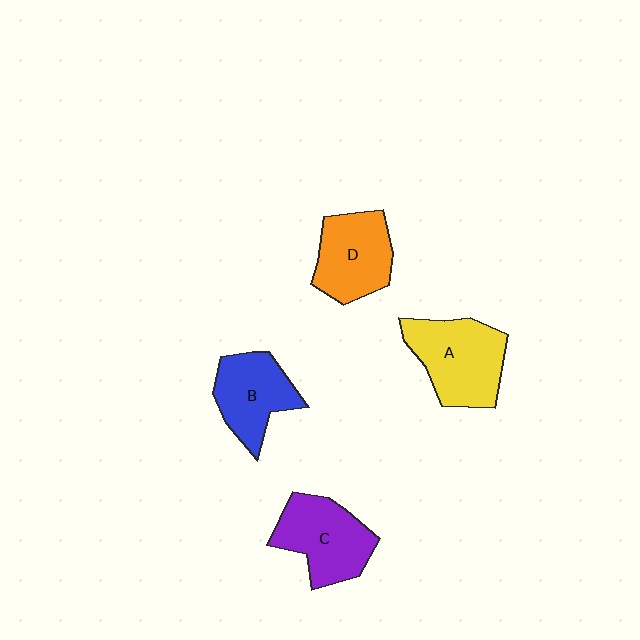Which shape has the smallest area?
Shape B (blue).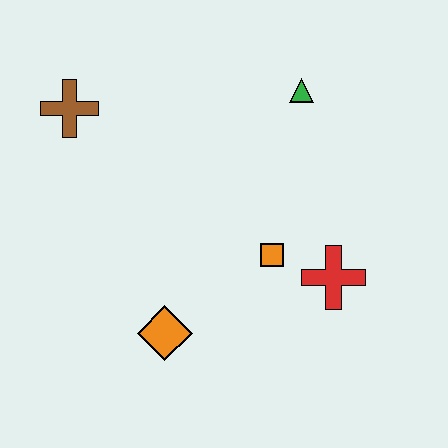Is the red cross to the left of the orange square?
No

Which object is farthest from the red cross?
The brown cross is farthest from the red cross.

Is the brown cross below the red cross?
No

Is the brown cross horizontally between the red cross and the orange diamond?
No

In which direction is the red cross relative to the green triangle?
The red cross is below the green triangle.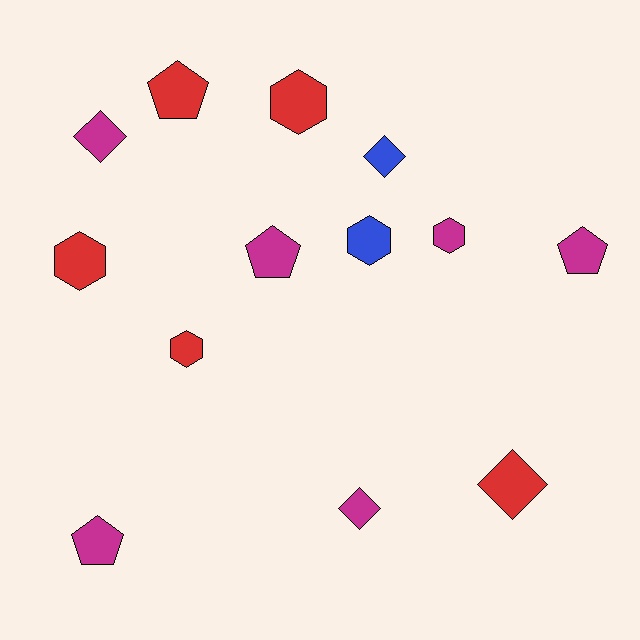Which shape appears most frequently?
Hexagon, with 5 objects.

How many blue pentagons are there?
There are no blue pentagons.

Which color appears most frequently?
Magenta, with 6 objects.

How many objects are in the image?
There are 13 objects.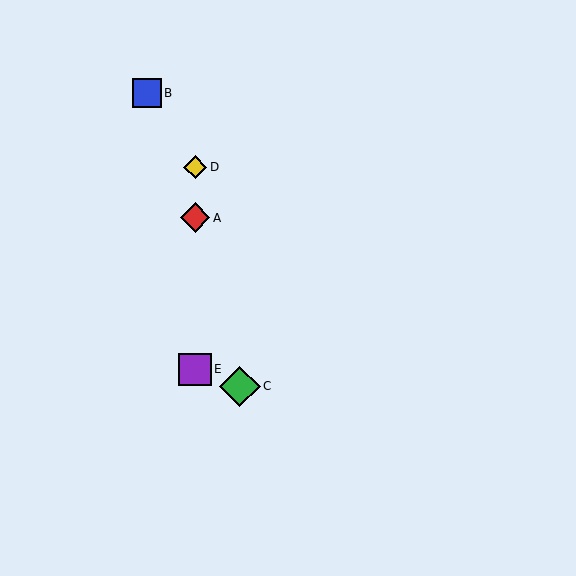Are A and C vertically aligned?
No, A is at x≈195 and C is at x≈240.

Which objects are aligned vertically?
Objects A, D, E are aligned vertically.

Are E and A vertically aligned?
Yes, both are at x≈195.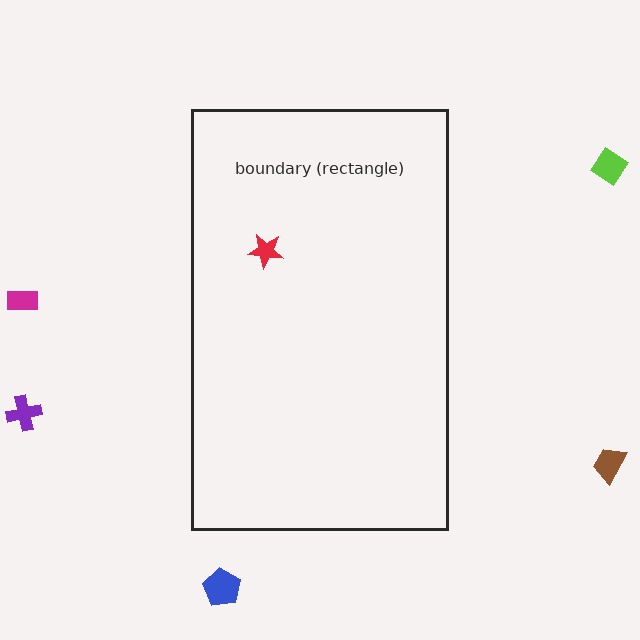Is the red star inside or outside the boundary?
Inside.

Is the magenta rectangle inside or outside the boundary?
Outside.